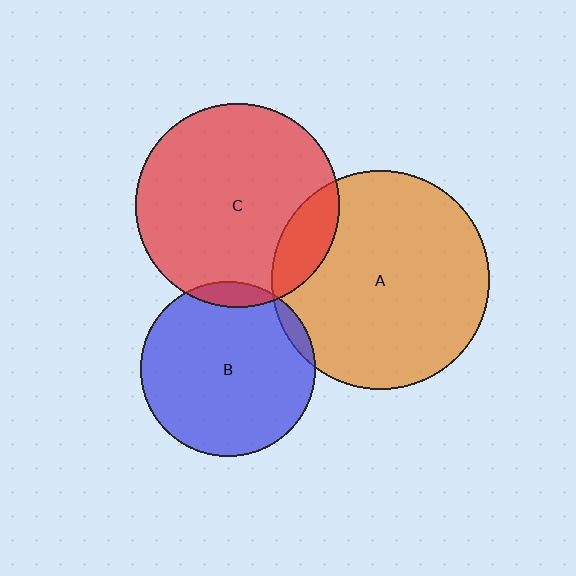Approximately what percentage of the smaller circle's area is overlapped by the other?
Approximately 15%.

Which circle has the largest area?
Circle A (orange).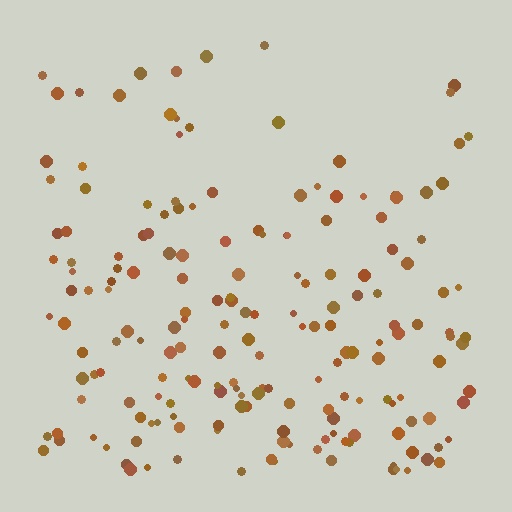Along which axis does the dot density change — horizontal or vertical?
Vertical.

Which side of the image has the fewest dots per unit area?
The top.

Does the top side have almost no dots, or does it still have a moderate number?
Still a moderate number, just noticeably fewer than the bottom.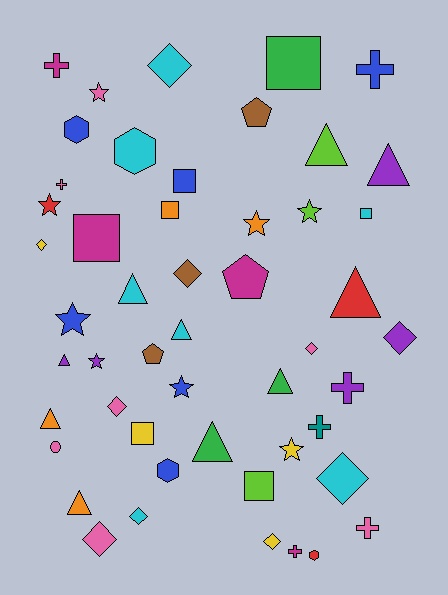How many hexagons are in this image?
There are 4 hexagons.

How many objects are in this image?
There are 50 objects.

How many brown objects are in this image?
There are 3 brown objects.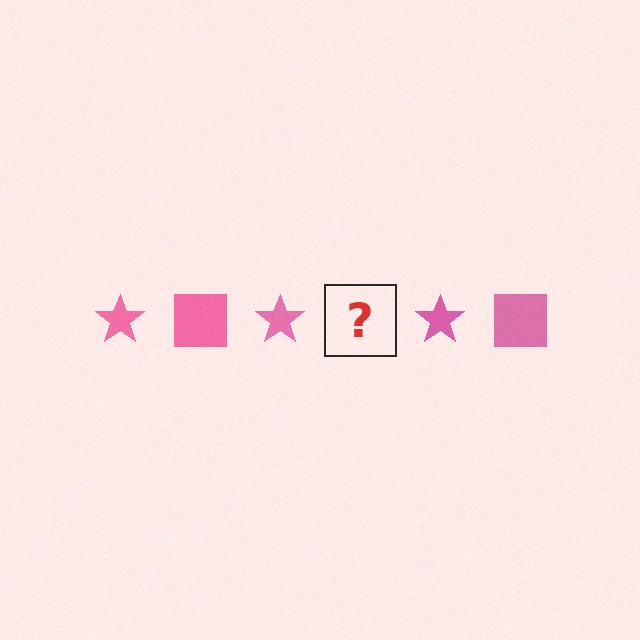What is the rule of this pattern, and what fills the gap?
The rule is that the pattern cycles through star, square shapes in pink. The gap should be filled with a pink square.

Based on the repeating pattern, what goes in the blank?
The blank should be a pink square.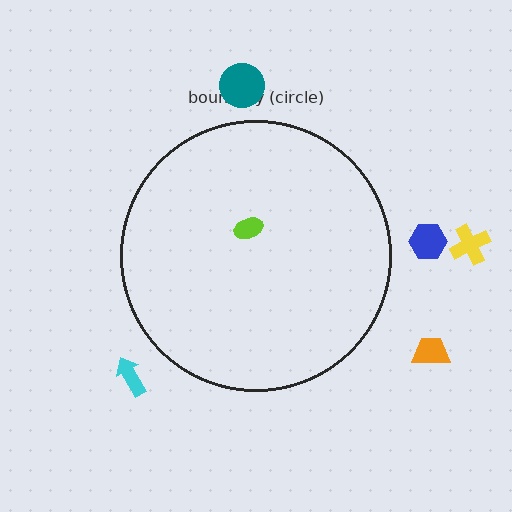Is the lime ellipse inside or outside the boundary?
Inside.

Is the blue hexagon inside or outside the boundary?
Outside.